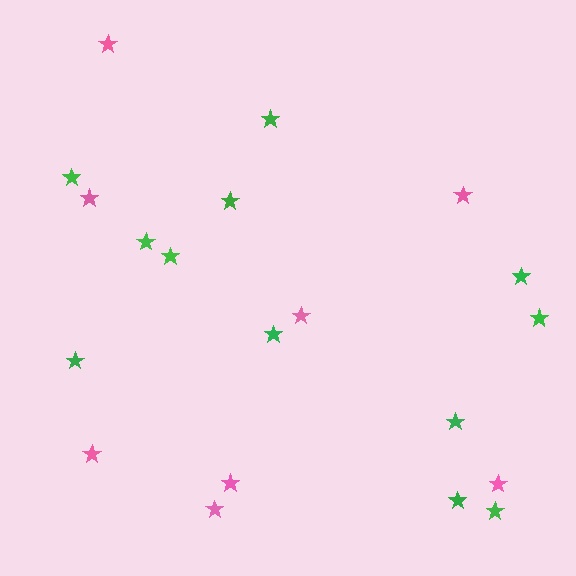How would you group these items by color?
There are 2 groups: one group of green stars (12) and one group of pink stars (8).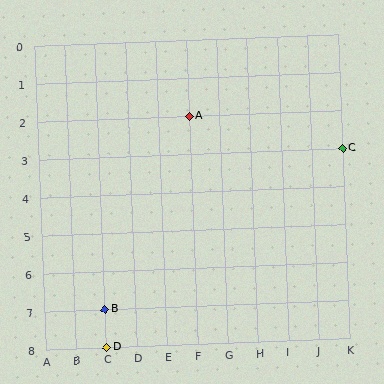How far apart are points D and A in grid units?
Points D and A are 3 columns and 6 rows apart (about 6.7 grid units diagonally).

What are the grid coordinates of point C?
Point C is at grid coordinates (K, 3).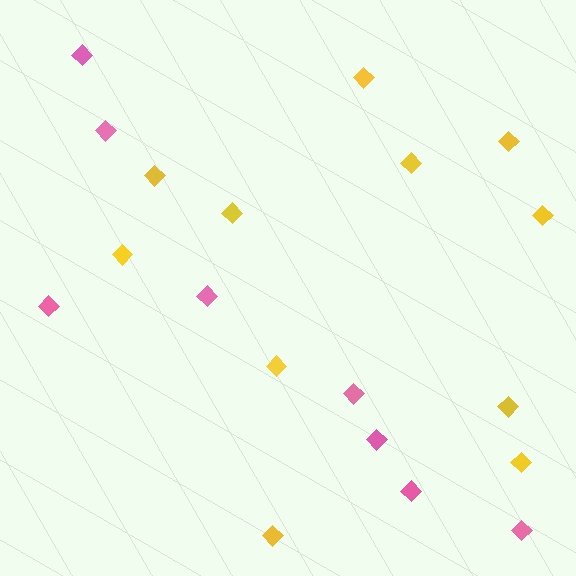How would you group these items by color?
There are 2 groups: one group of pink diamonds (8) and one group of yellow diamonds (11).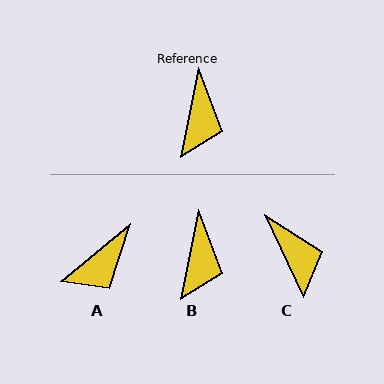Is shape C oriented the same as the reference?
No, it is off by about 37 degrees.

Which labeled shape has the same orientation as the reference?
B.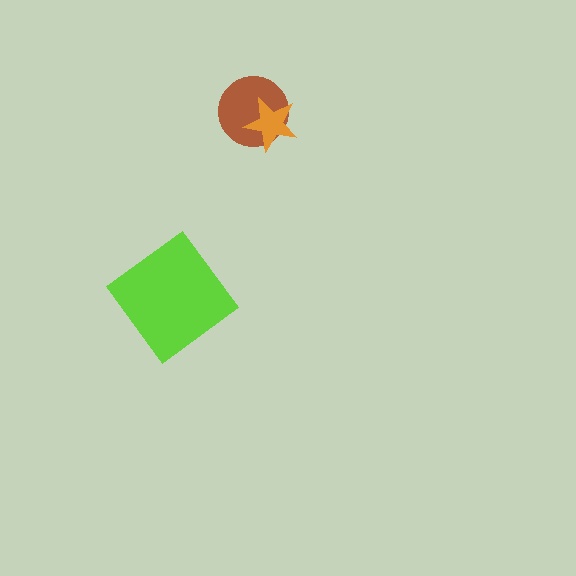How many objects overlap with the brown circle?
1 object overlaps with the brown circle.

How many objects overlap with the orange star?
1 object overlaps with the orange star.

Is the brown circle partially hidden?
Yes, it is partially covered by another shape.